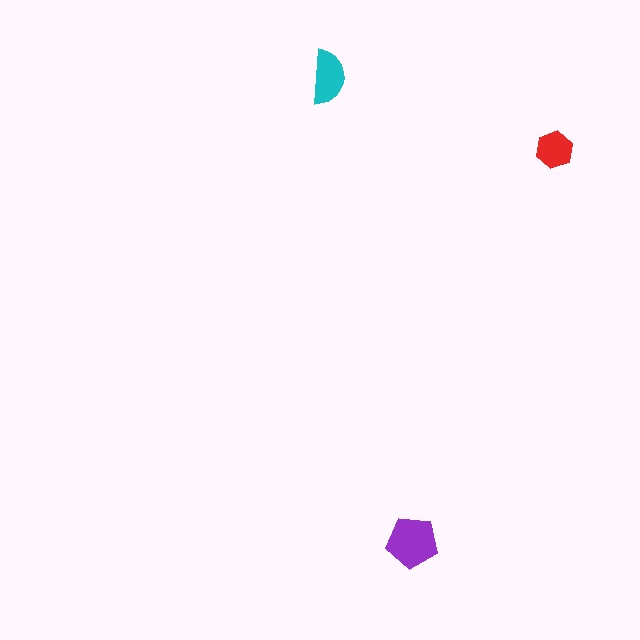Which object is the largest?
The purple pentagon.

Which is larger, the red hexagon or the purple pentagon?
The purple pentagon.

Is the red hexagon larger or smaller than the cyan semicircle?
Smaller.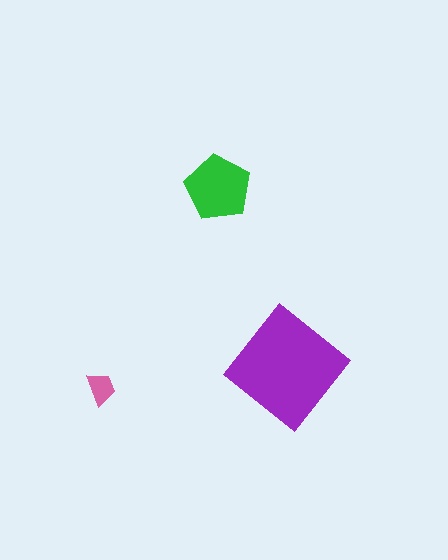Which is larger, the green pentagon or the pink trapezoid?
The green pentagon.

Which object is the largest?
The purple diamond.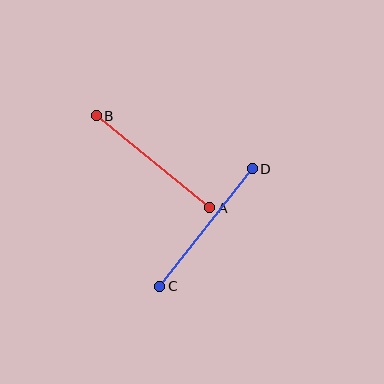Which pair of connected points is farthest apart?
Points C and D are farthest apart.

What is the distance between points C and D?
The distance is approximately 149 pixels.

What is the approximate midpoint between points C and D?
The midpoint is at approximately (206, 227) pixels.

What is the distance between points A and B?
The distance is approximately 146 pixels.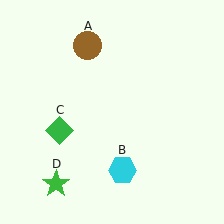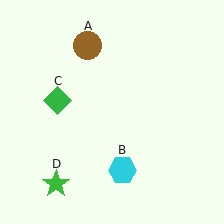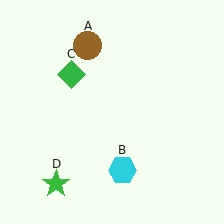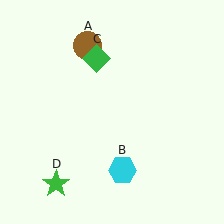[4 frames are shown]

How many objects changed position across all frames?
1 object changed position: green diamond (object C).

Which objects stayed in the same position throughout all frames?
Brown circle (object A) and cyan hexagon (object B) and green star (object D) remained stationary.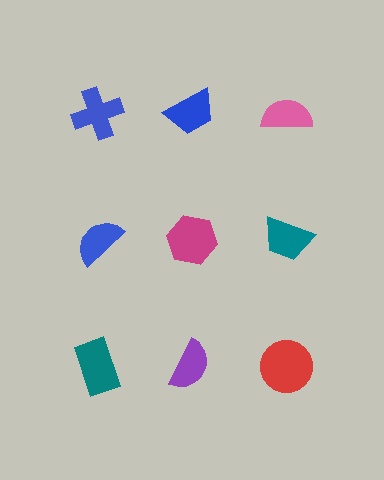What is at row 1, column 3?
A pink semicircle.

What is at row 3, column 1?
A teal rectangle.